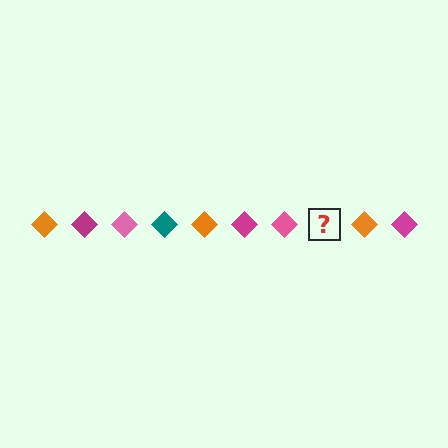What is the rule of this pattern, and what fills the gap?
The rule is that the pattern cycles through orange, magenta, pink, teal diamonds. The gap should be filled with a teal diamond.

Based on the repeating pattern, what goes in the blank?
The blank should be a teal diamond.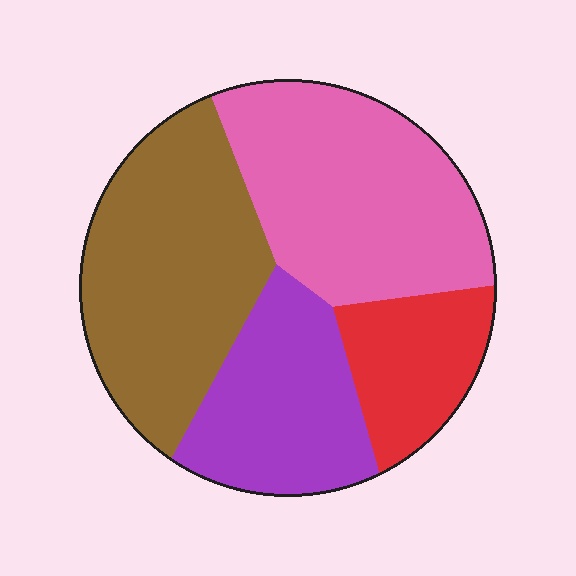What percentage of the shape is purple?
Purple takes up about one fifth (1/5) of the shape.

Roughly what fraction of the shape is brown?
Brown takes up about one third (1/3) of the shape.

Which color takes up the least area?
Red, at roughly 15%.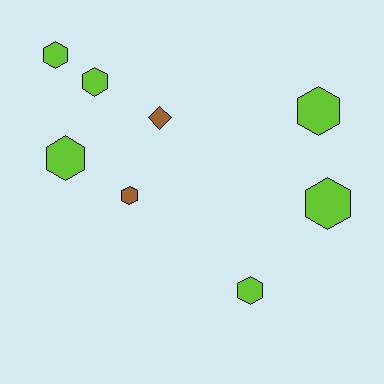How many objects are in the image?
There are 8 objects.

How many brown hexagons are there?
There is 1 brown hexagon.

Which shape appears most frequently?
Hexagon, with 7 objects.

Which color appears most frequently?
Lime, with 6 objects.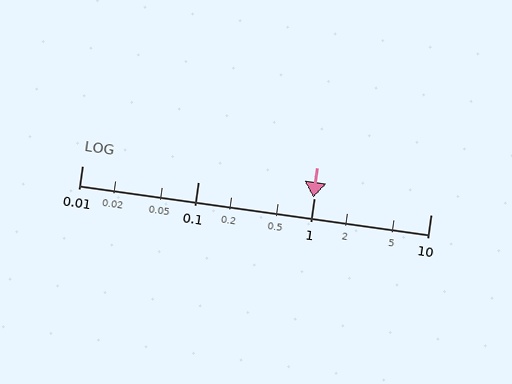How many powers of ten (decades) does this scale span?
The scale spans 3 decades, from 0.01 to 10.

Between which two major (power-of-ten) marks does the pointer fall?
The pointer is between 0.1 and 1.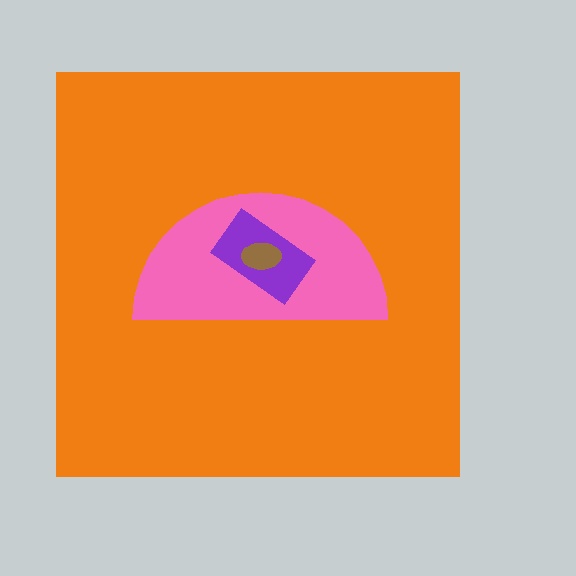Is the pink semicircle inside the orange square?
Yes.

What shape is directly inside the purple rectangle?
The brown ellipse.